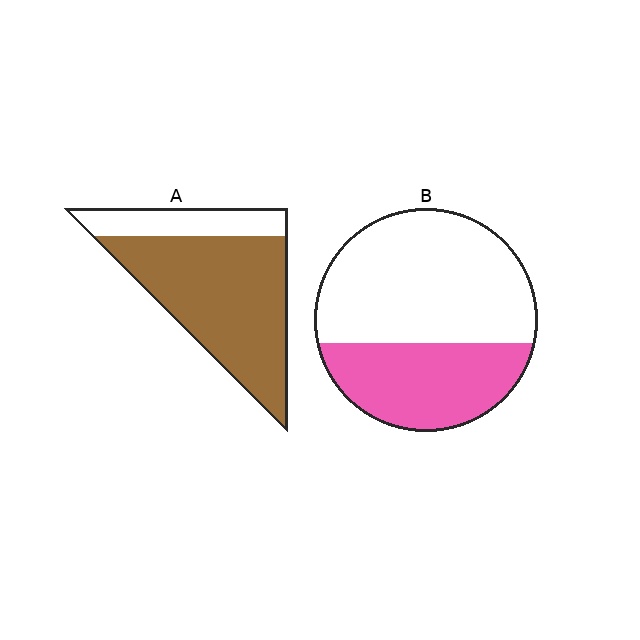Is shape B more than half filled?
No.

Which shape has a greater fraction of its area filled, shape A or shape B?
Shape A.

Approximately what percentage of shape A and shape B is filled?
A is approximately 75% and B is approximately 35%.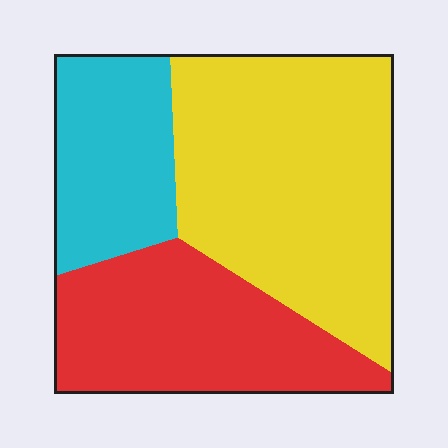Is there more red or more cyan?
Red.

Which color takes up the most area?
Yellow, at roughly 50%.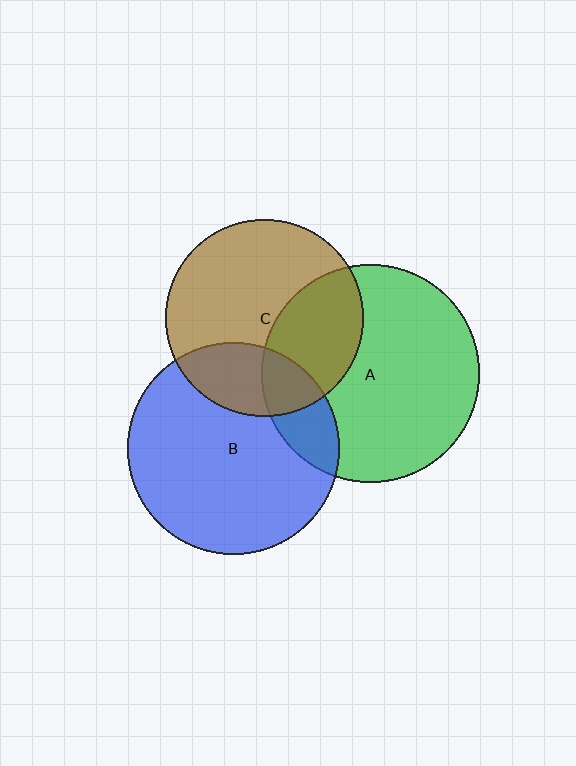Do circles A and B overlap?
Yes.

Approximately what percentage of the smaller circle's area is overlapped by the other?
Approximately 15%.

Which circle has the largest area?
Circle A (green).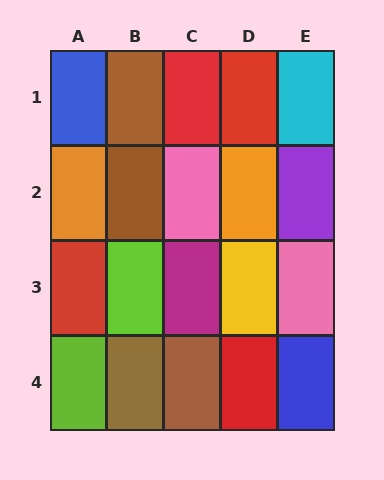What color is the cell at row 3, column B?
Lime.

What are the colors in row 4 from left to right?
Lime, brown, brown, red, blue.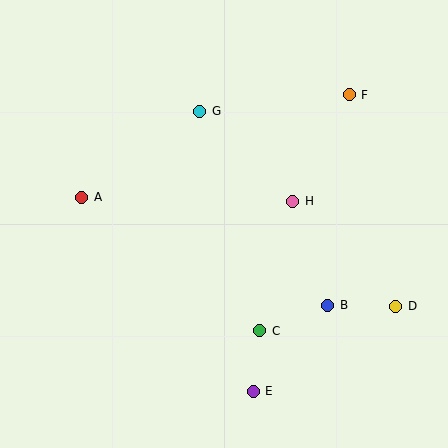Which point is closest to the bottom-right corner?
Point D is closest to the bottom-right corner.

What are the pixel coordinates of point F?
Point F is at (349, 95).